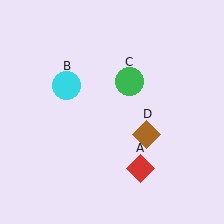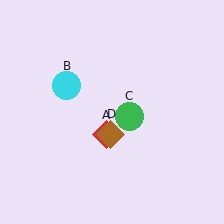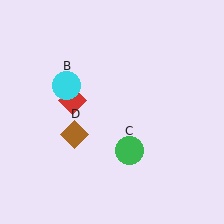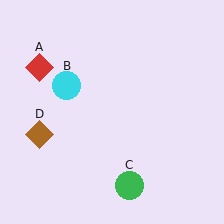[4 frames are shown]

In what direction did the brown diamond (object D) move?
The brown diamond (object D) moved left.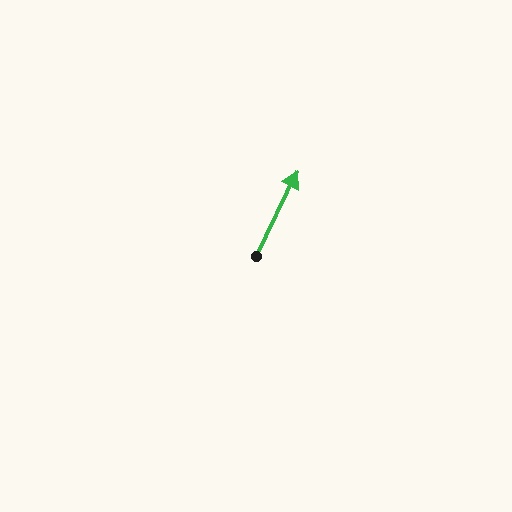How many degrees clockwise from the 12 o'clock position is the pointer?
Approximately 26 degrees.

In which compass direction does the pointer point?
Northeast.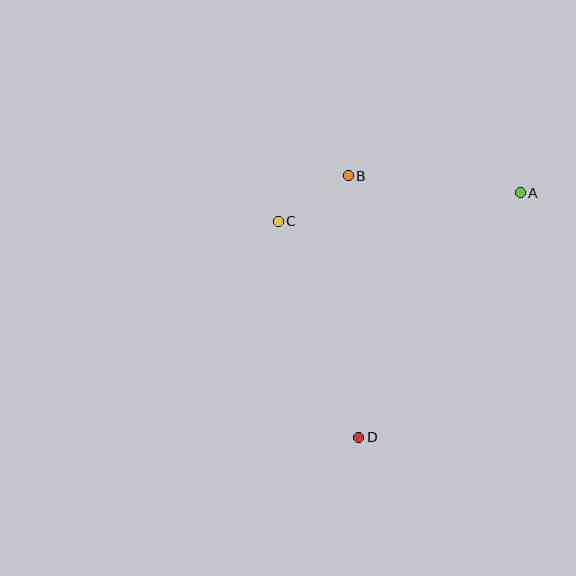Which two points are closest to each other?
Points B and C are closest to each other.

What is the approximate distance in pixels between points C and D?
The distance between C and D is approximately 230 pixels.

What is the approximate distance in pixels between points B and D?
The distance between B and D is approximately 262 pixels.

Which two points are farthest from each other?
Points A and D are farthest from each other.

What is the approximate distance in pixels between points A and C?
The distance between A and C is approximately 244 pixels.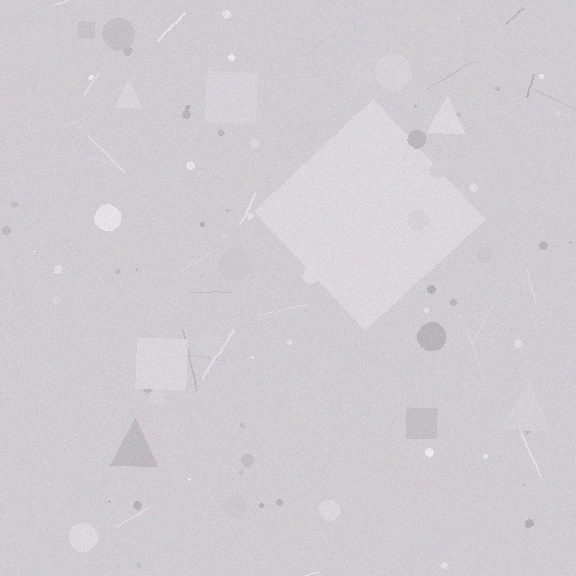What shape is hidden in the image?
A diamond is hidden in the image.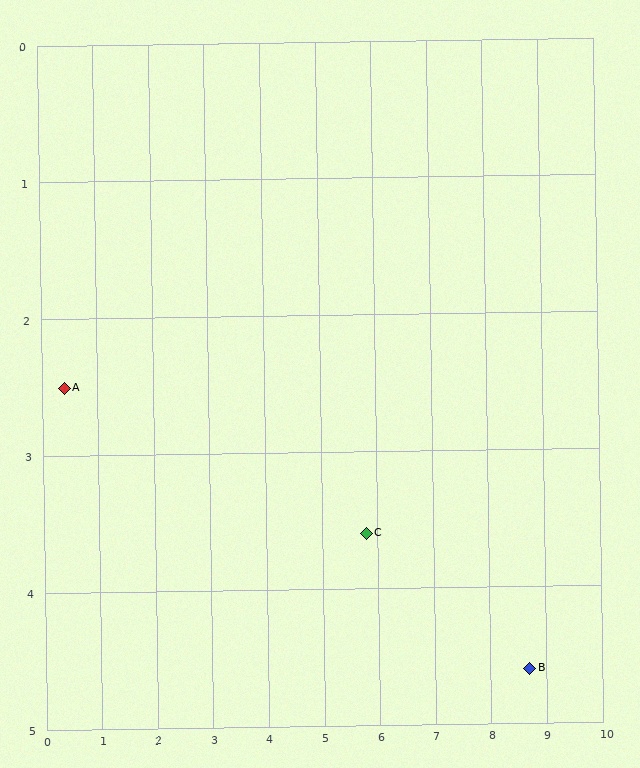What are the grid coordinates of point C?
Point C is at approximately (5.8, 3.6).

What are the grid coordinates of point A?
Point A is at approximately (0.4, 2.5).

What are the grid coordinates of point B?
Point B is at approximately (8.7, 4.6).